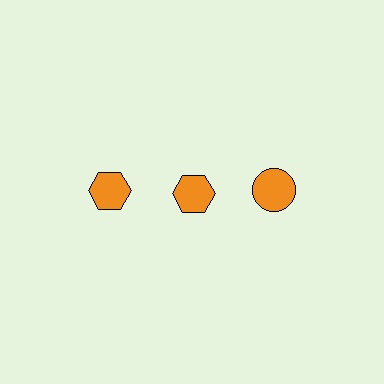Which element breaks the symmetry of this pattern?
The orange circle in the top row, center column breaks the symmetry. All other shapes are orange hexagons.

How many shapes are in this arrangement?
There are 3 shapes arranged in a grid pattern.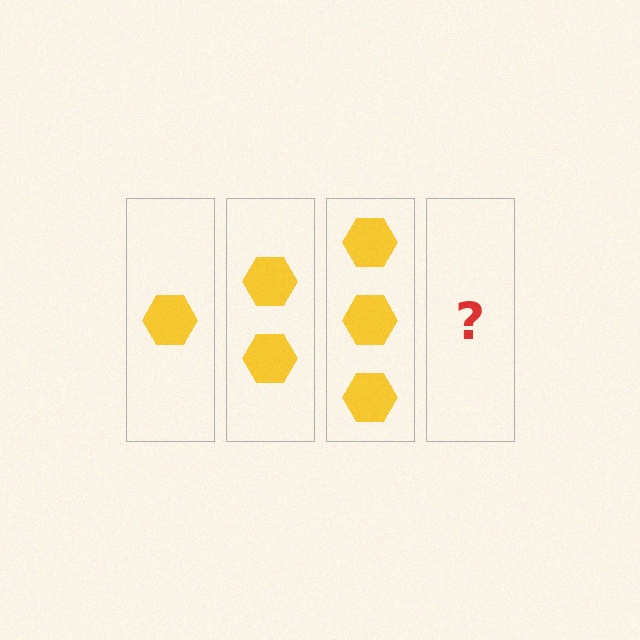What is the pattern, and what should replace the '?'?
The pattern is that each step adds one more hexagon. The '?' should be 4 hexagons.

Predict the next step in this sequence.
The next step is 4 hexagons.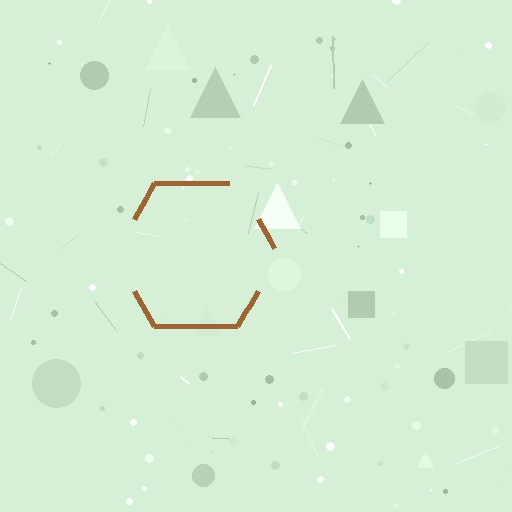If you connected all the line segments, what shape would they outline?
They would outline a hexagon.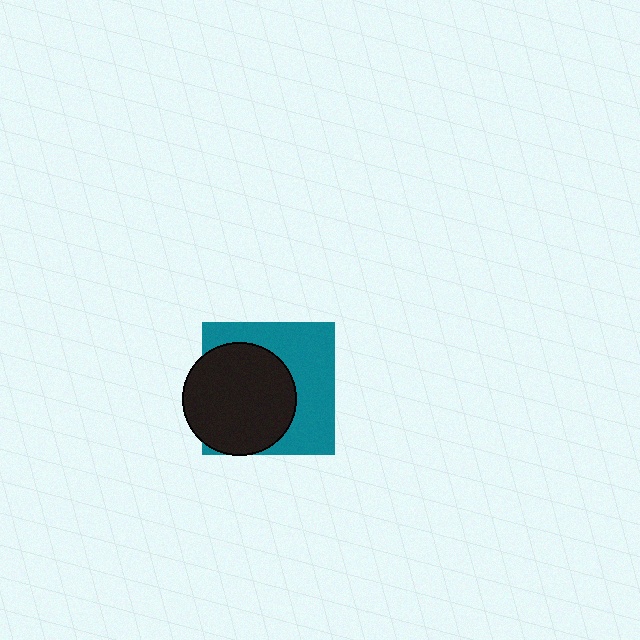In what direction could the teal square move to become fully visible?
The teal square could move right. That would shift it out from behind the black circle entirely.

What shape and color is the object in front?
The object in front is a black circle.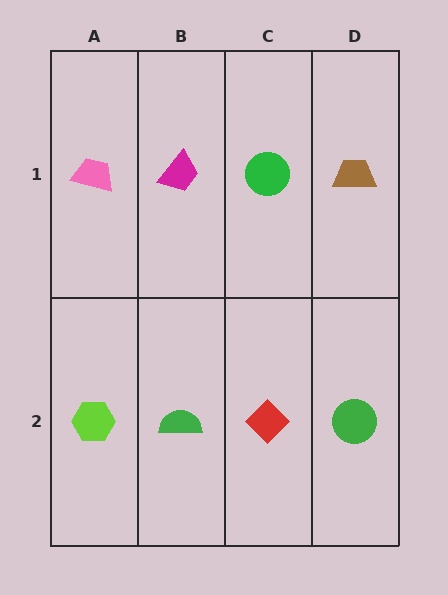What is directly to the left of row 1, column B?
A pink trapezoid.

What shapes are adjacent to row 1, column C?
A red diamond (row 2, column C), a magenta trapezoid (row 1, column B), a brown trapezoid (row 1, column D).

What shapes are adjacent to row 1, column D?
A green circle (row 2, column D), a green circle (row 1, column C).